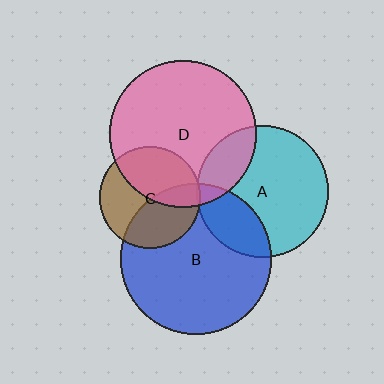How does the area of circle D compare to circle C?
Approximately 2.1 times.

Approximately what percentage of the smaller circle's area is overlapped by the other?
Approximately 45%.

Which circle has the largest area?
Circle B (blue).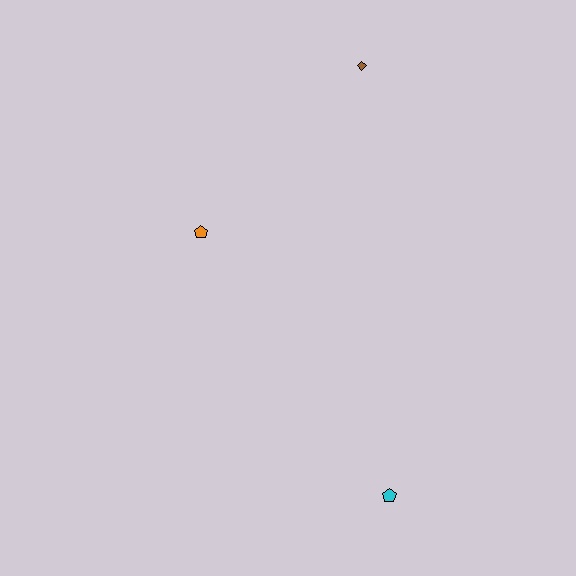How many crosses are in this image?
There are no crosses.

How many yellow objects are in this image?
There are no yellow objects.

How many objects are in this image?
There are 3 objects.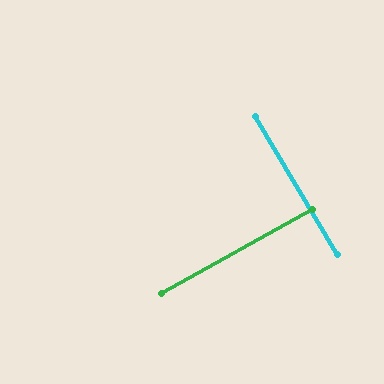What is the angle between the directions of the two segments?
Approximately 88 degrees.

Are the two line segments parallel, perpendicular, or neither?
Perpendicular — they meet at approximately 88°.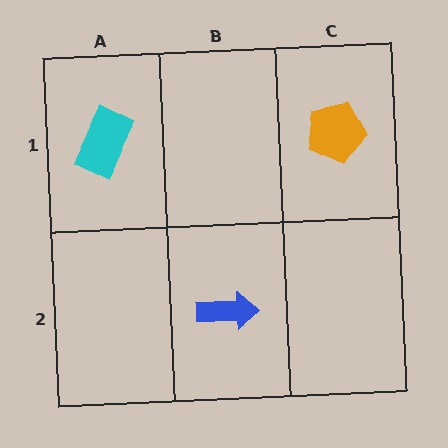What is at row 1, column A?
A cyan rectangle.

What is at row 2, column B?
A blue arrow.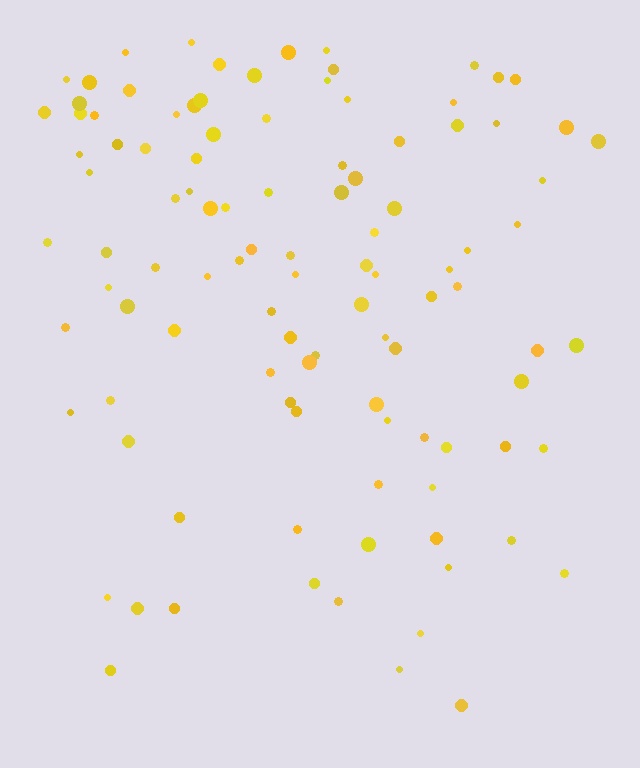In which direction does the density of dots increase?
From bottom to top, with the top side densest.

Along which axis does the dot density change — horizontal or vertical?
Vertical.